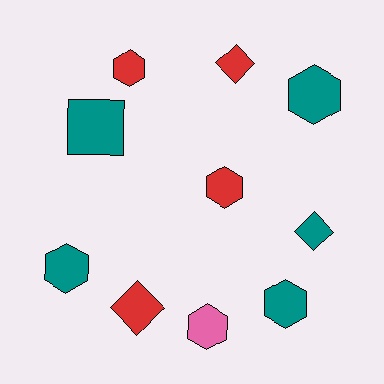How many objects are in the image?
There are 10 objects.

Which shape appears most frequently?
Hexagon, with 6 objects.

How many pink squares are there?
There are no pink squares.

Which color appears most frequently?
Teal, with 5 objects.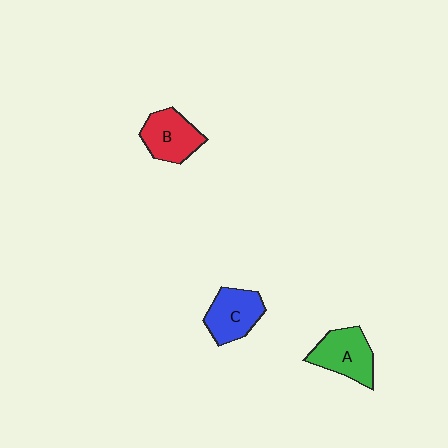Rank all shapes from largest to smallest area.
From largest to smallest: A (green), B (red), C (blue).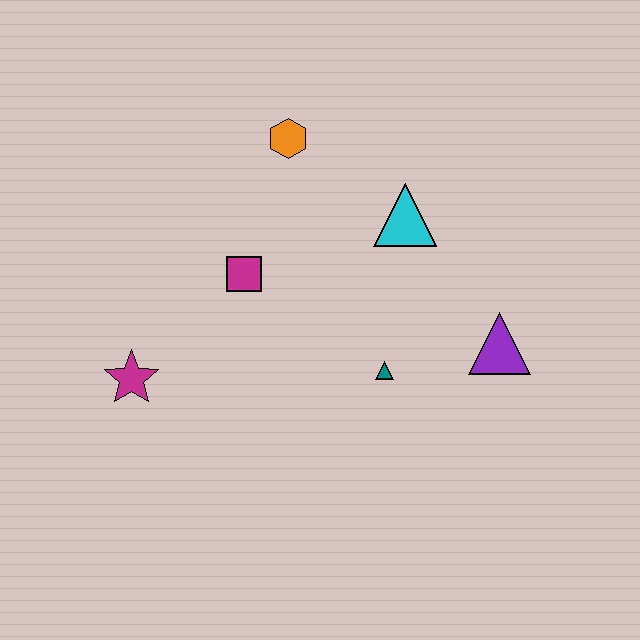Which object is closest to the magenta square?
The orange hexagon is closest to the magenta square.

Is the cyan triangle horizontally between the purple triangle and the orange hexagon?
Yes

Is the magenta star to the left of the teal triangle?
Yes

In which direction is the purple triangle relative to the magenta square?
The purple triangle is to the right of the magenta square.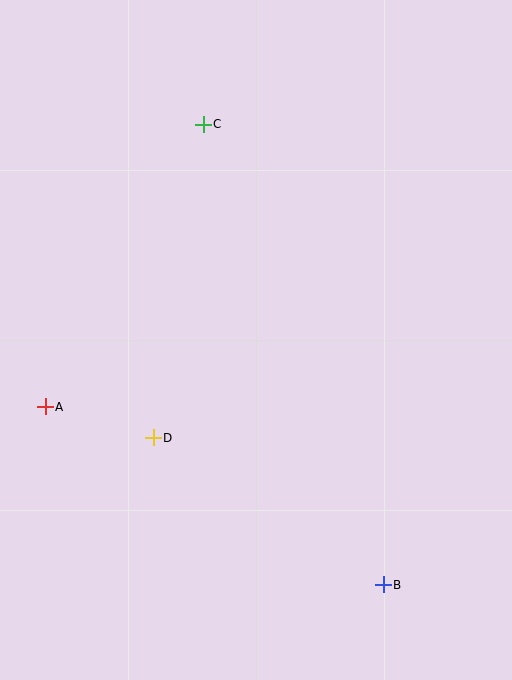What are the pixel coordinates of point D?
Point D is at (153, 438).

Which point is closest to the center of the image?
Point D at (153, 438) is closest to the center.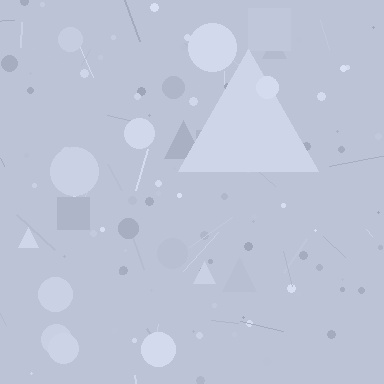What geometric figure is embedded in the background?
A triangle is embedded in the background.